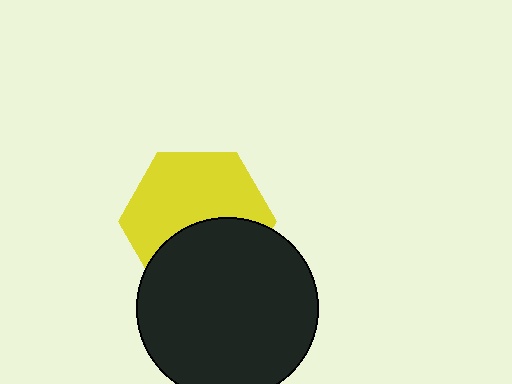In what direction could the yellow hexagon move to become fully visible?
The yellow hexagon could move up. That would shift it out from behind the black circle entirely.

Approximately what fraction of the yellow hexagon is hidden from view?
Roughly 40% of the yellow hexagon is hidden behind the black circle.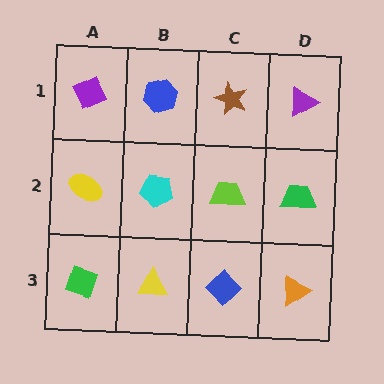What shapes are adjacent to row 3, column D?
A green trapezoid (row 2, column D), a blue diamond (row 3, column C).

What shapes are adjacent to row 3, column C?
A lime trapezoid (row 2, column C), a yellow triangle (row 3, column B), an orange triangle (row 3, column D).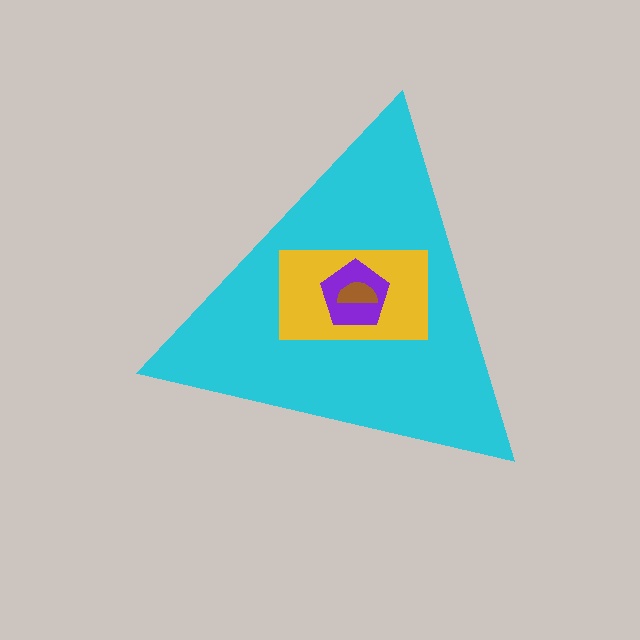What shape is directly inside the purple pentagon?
The brown semicircle.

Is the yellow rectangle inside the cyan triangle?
Yes.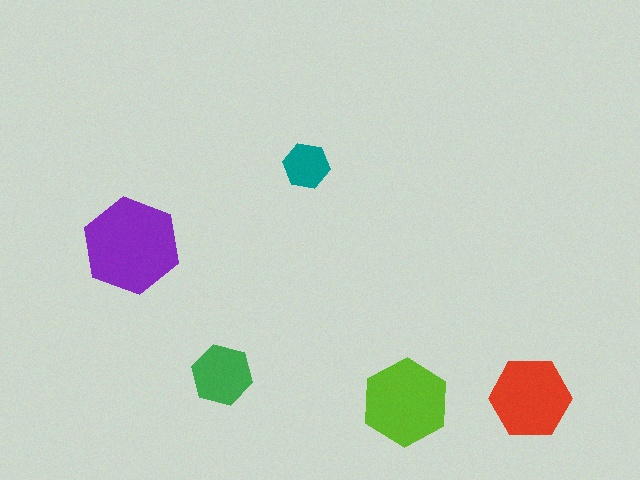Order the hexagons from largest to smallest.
the purple one, the lime one, the red one, the green one, the teal one.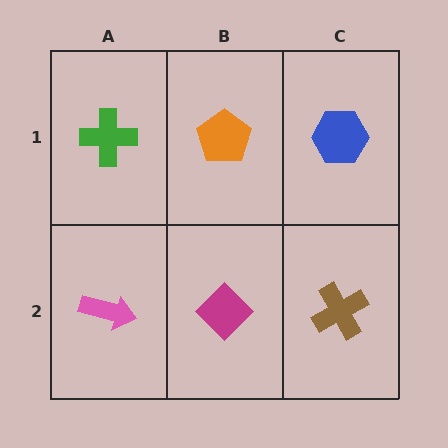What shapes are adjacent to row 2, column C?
A blue hexagon (row 1, column C), a magenta diamond (row 2, column B).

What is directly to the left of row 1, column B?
A green cross.